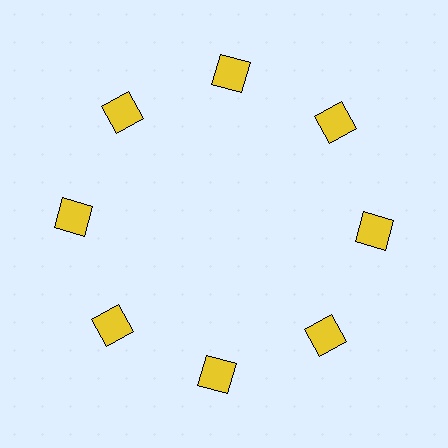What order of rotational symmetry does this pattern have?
This pattern has 8-fold rotational symmetry.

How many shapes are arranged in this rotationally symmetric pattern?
There are 8 shapes, arranged in 8 groups of 1.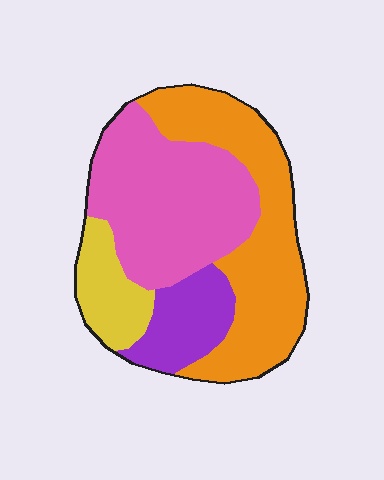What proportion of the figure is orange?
Orange covers around 35% of the figure.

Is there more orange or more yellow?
Orange.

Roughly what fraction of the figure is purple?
Purple takes up less than a quarter of the figure.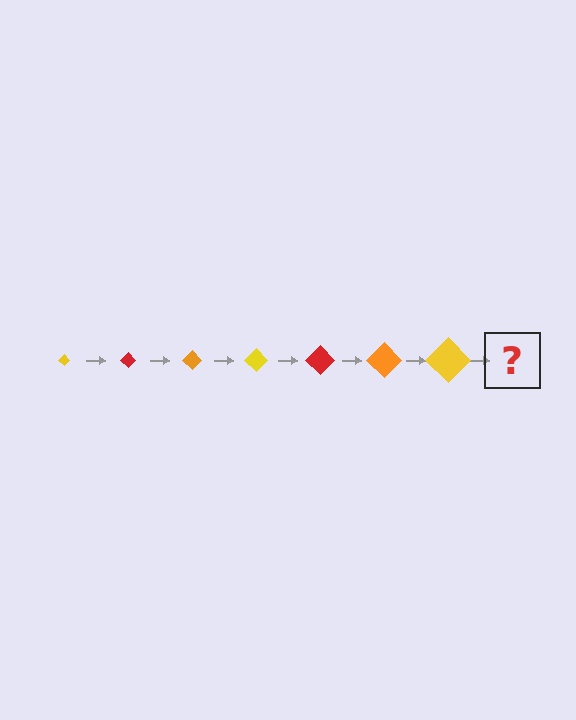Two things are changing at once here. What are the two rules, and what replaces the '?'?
The two rules are that the diamond grows larger each step and the color cycles through yellow, red, and orange. The '?' should be a red diamond, larger than the previous one.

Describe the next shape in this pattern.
It should be a red diamond, larger than the previous one.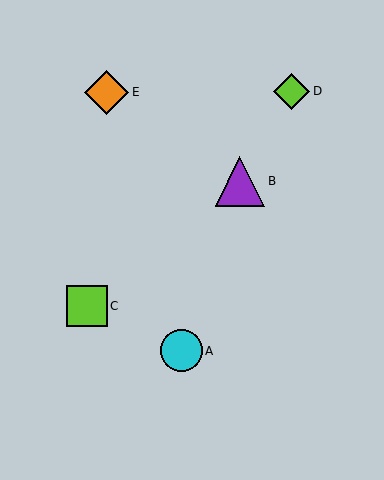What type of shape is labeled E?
Shape E is an orange diamond.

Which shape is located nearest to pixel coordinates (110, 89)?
The orange diamond (labeled E) at (106, 92) is nearest to that location.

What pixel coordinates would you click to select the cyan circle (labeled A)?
Click at (181, 351) to select the cyan circle A.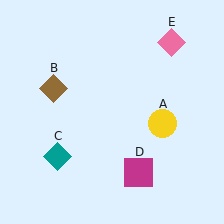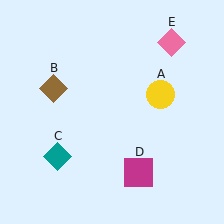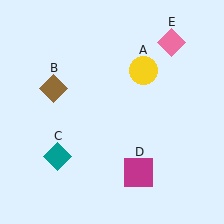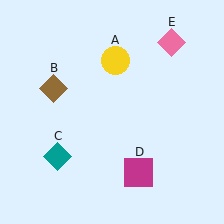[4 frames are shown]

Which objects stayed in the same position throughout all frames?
Brown diamond (object B) and teal diamond (object C) and magenta square (object D) and pink diamond (object E) remained stationary.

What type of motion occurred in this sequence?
The yellow circle (object A) rotated counterclockwise around the center of the scene.